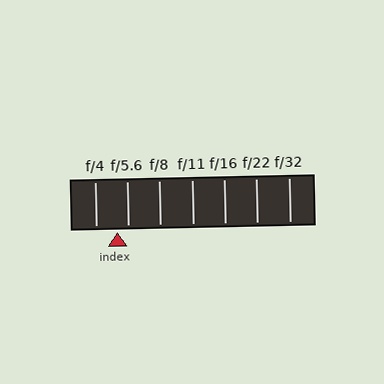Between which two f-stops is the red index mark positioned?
The index mark is between f/4 and f/5.6.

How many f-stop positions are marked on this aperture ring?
There are 7 f-stop positions marked.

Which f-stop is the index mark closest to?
The index mark is closest to f/5.6.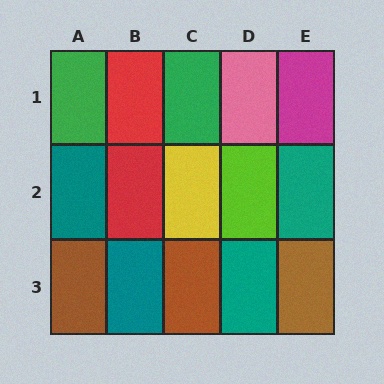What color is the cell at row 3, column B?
Teal.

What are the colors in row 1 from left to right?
Green, red, green, pink, magenta.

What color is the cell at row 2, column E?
Teal.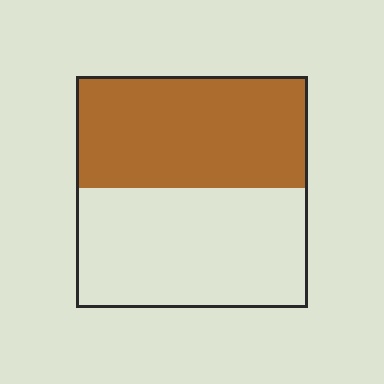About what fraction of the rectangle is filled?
About one half (1/2).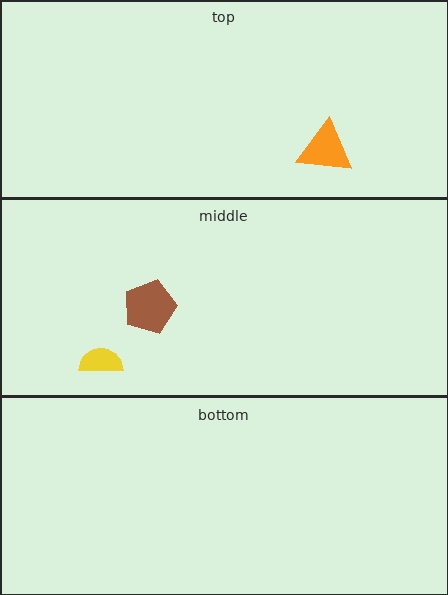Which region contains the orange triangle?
The top region.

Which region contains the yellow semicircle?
The middle region.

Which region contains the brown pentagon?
The middle region.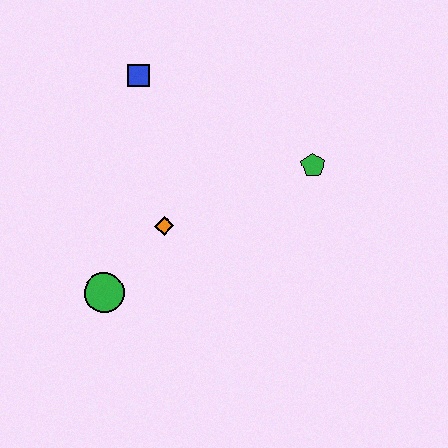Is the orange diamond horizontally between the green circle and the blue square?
No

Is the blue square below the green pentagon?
No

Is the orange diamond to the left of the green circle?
No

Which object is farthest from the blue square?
The green circle is farthest from the blue square.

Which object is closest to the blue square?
The orange diamond is closest to the blue square.